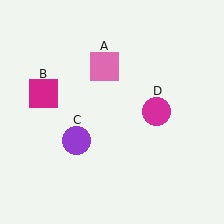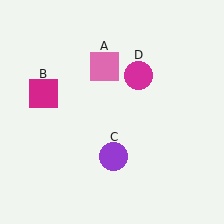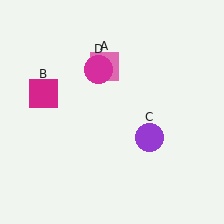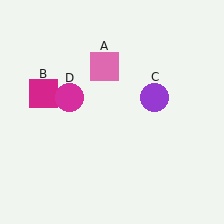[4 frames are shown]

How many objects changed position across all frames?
2 objects changed position: purple circle (object C), magenta circle (object D).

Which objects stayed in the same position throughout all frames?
Pink square (object A) and magenta square (object B) remained stationary.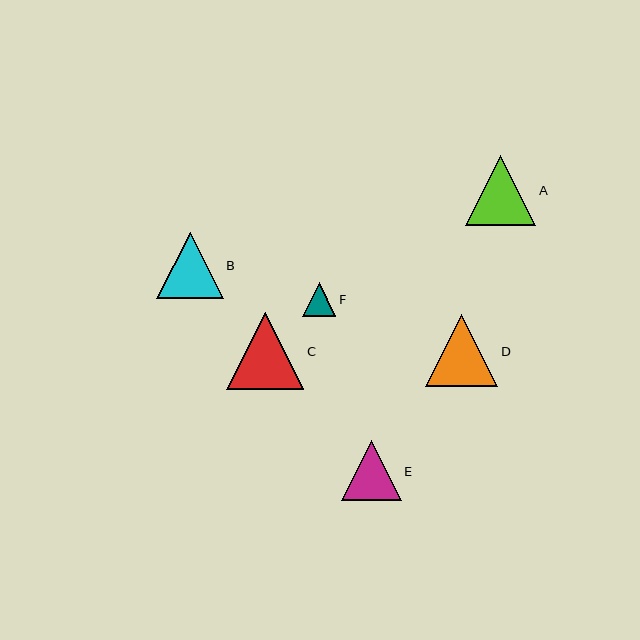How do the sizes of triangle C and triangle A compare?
Triangle C and triangle A are approximately the same size.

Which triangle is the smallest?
Triangle F is the smallest with a size of approximately 34 pixels.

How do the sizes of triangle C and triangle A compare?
Triangle C and triangle A are approximately the same size.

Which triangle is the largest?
Triangle C is the largest with a size of approximately 77 pixels.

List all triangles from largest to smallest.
From largest to smallest: C, D, A, B, E, F.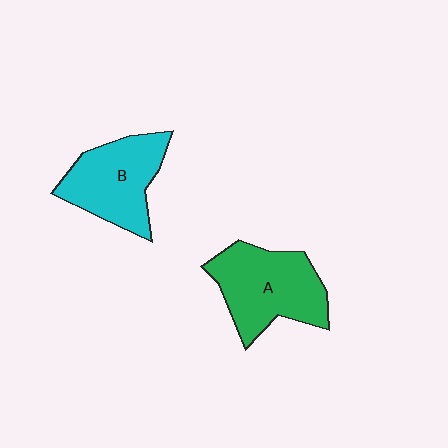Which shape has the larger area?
Shape A (green).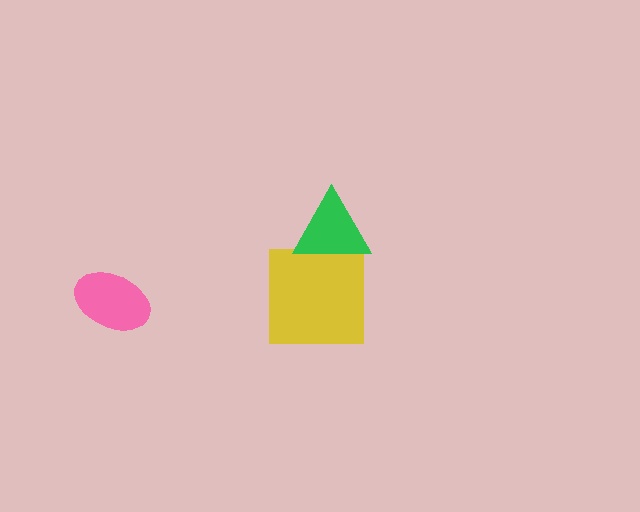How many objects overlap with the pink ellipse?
0 objects overlap with the pink ellipse.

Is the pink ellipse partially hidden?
No, no other shape covers it.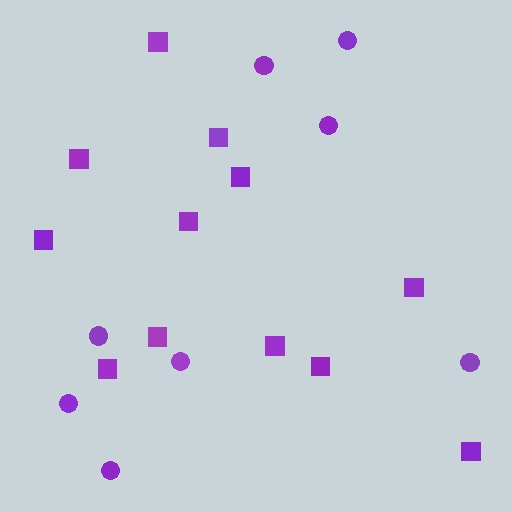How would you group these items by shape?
There are 2 groups: one group of circles (8) and one group of squares (12).